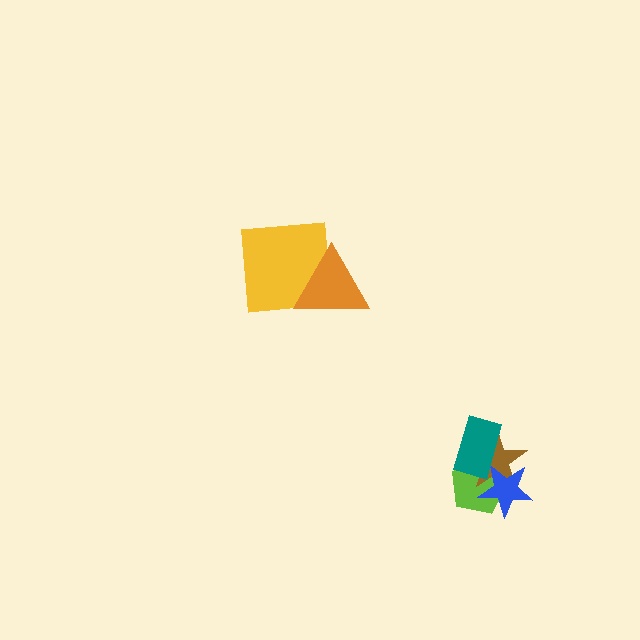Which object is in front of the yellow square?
The orange triangle is in front of the yellow square.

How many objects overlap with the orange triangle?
1 object overlaps with the orange triangle.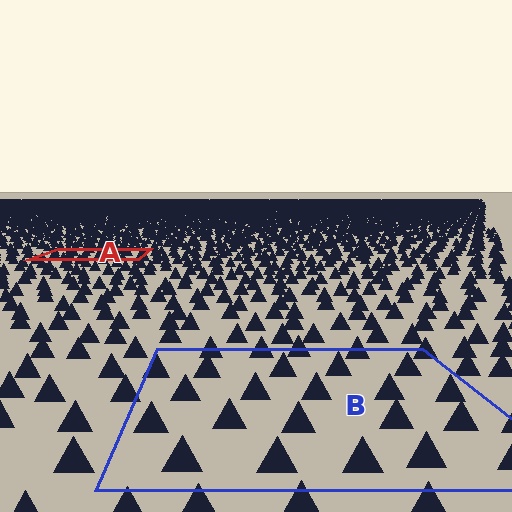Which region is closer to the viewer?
Region B is closer. The texture elements there are larger and more spread out.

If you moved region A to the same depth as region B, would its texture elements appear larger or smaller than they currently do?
They would appear larger. At a closer depth, the same texture elements are projected at a bigger on-screen size.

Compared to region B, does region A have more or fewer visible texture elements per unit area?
Region A has more texture elements per unit area — they are packed more densely because it is farther away.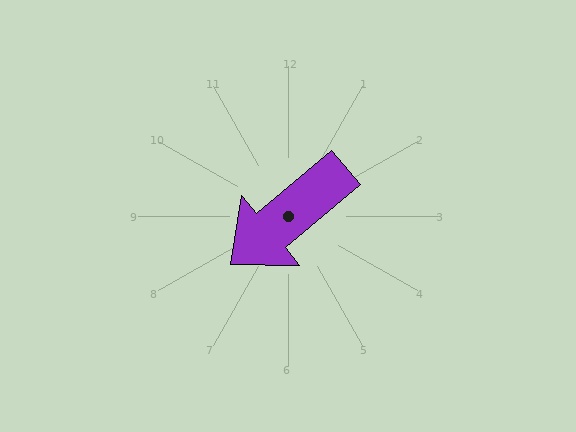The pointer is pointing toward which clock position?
Roughly 8 o'clock.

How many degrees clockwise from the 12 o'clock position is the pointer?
Approximately 230 degrees.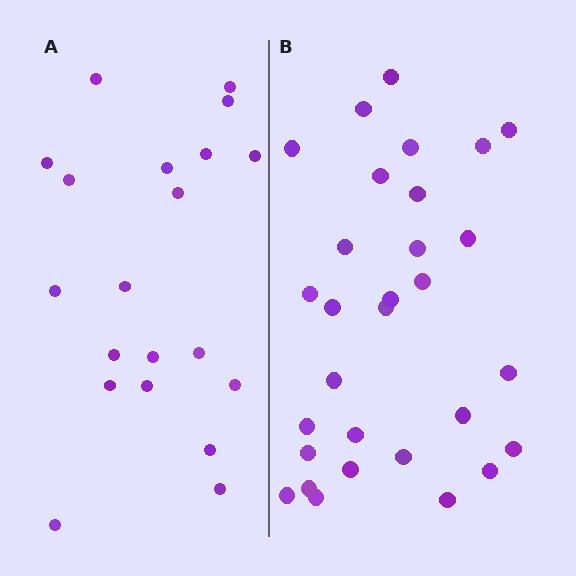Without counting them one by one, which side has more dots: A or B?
Region B (the right region) has more dots.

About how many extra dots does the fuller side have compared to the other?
Region B has roughly 10 or so more dots than region A.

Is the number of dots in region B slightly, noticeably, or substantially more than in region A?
Region B has substantially more. The ratio is roughly 1.5 to 1.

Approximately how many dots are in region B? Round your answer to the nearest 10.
About 30 dots.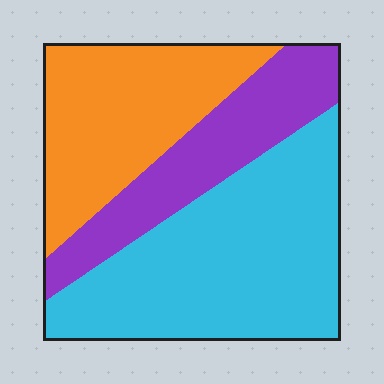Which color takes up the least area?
Purple, at roughly 25%.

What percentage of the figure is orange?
Orange covers around 30% of the figure.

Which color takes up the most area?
Cyan, at roughly 45%.